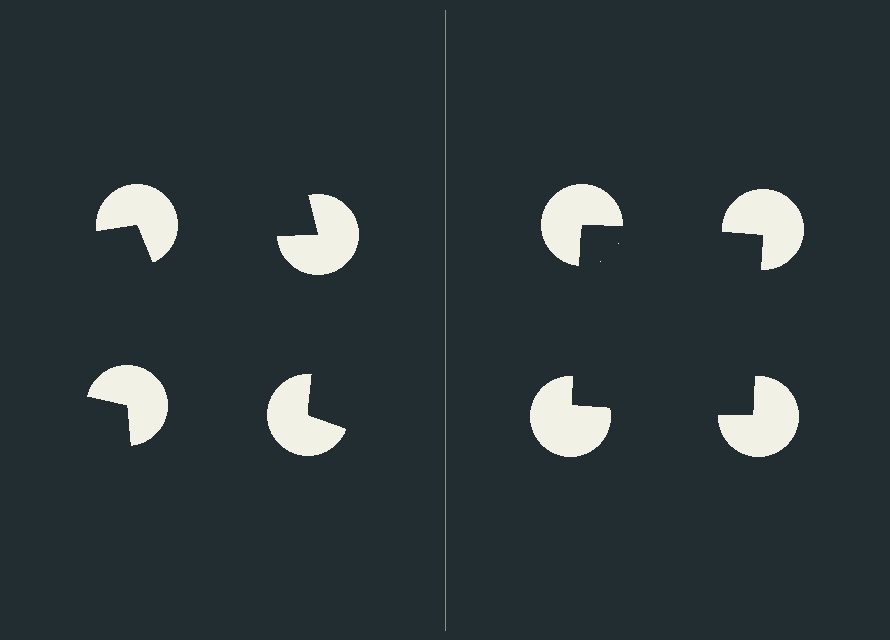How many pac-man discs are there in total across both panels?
8 — 4 on each side.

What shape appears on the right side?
An illusory square.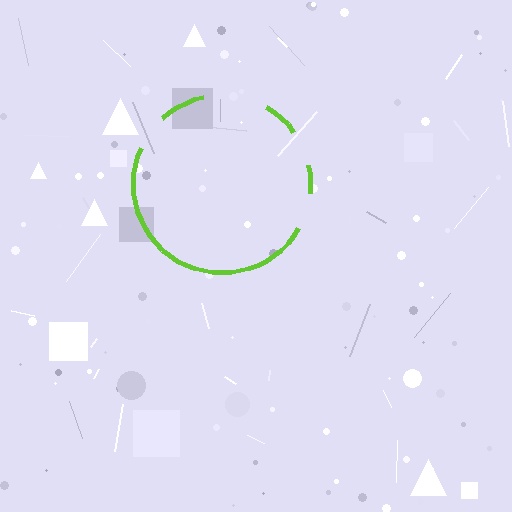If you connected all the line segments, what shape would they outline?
They would outline a circle.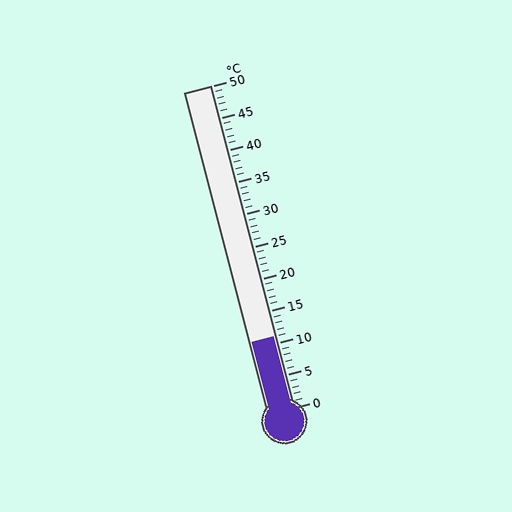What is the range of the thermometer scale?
The thermometer scale ranges from 0°C to 50°C.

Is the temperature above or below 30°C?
The temperature is below 30°C.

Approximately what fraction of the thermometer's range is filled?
The thermometer is filled to approximately 20% of its range.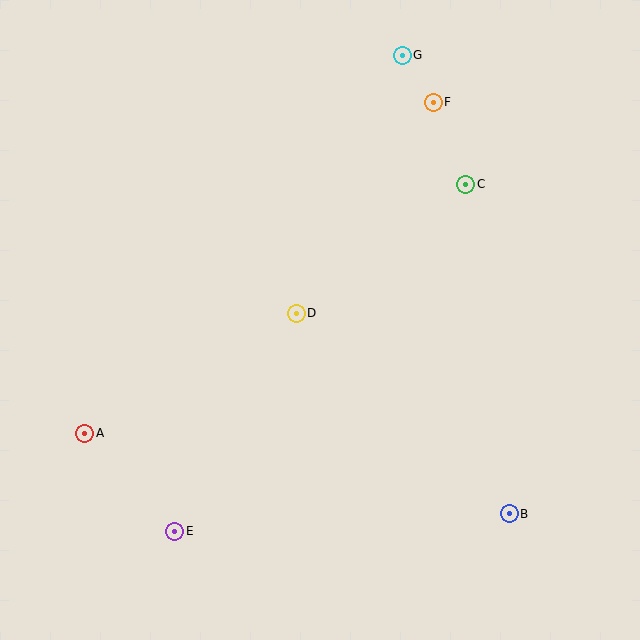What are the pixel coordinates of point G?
Point G is at (402, 55).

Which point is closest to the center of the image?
Point D at (296, 314) is closest to the center.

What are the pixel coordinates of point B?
Point B is at (509, 514).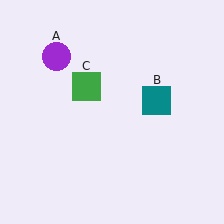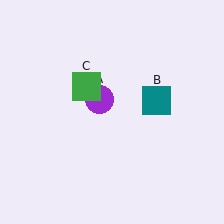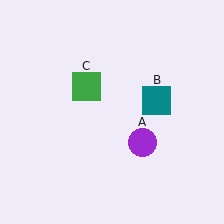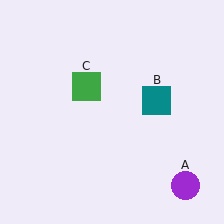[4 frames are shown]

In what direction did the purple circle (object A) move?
The purple circle (object A) moved down and to the right.